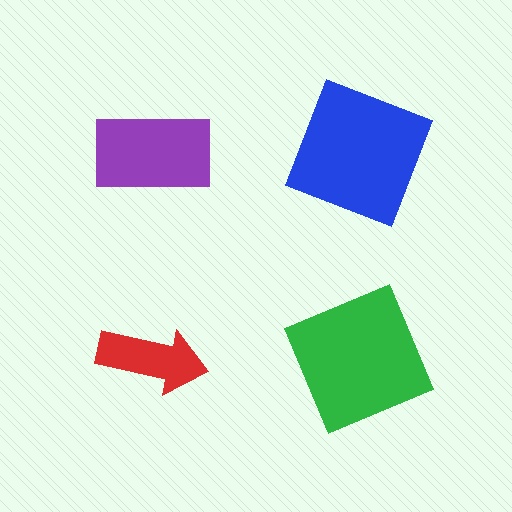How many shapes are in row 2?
2 shapes.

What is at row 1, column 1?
A purple rectangle.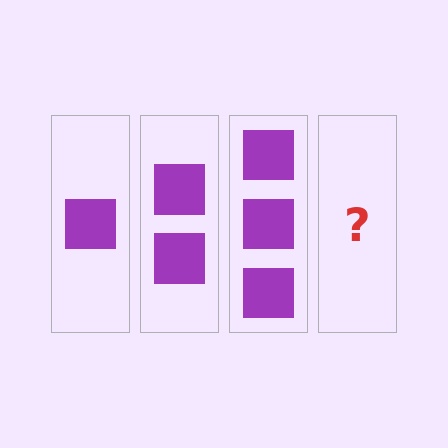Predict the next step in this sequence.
The next step is 4 squares.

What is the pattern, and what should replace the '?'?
The pattern is that each step adds one more square. The '?' should be 4 squares.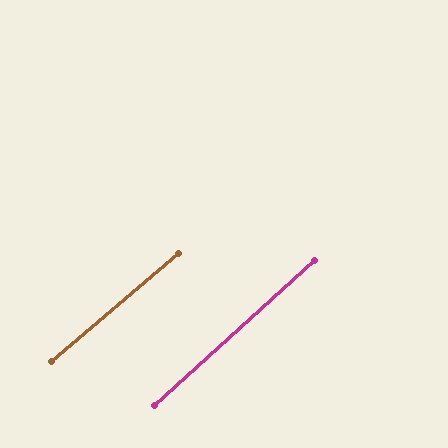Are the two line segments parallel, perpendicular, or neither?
Parallel — their directions differ by only 1.6°.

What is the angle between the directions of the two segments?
Approximately 2 degrees.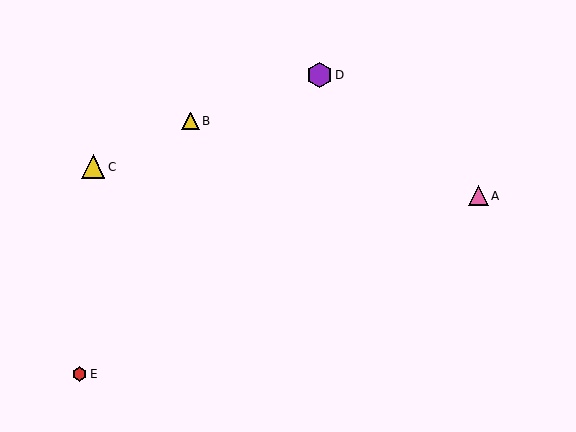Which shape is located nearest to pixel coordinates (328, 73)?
The purple hexagon (labeled D) at (320, 75) is nearest to that location.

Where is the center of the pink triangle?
The center of the pink triangle is at (478, 196).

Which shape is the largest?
The purple hexagon (labeled D) is the largest.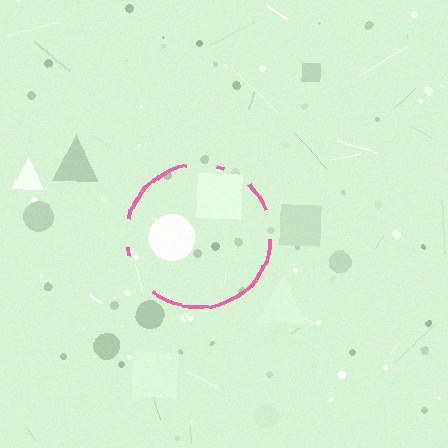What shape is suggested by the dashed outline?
The dashed outline suggests a circle.